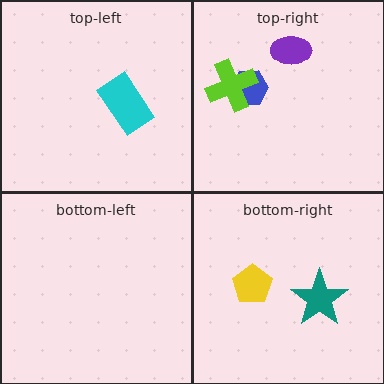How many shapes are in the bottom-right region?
2.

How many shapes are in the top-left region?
1.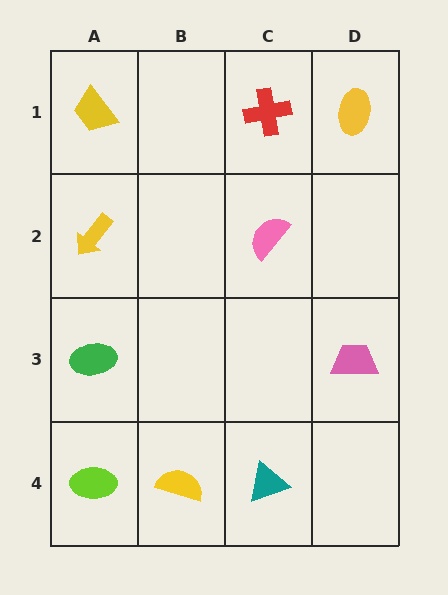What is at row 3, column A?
A green ellipse.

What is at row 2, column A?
A yellow arrow.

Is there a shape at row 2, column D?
No, that cell is empty.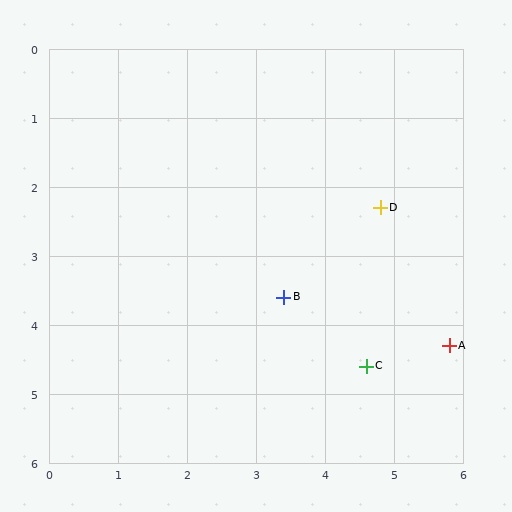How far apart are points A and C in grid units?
Points A and C are about 1.2 grid units apart.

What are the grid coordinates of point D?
Point D is at approximately (4.8, 2.3).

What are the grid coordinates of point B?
Point B is at approximately (3.4, 3.6).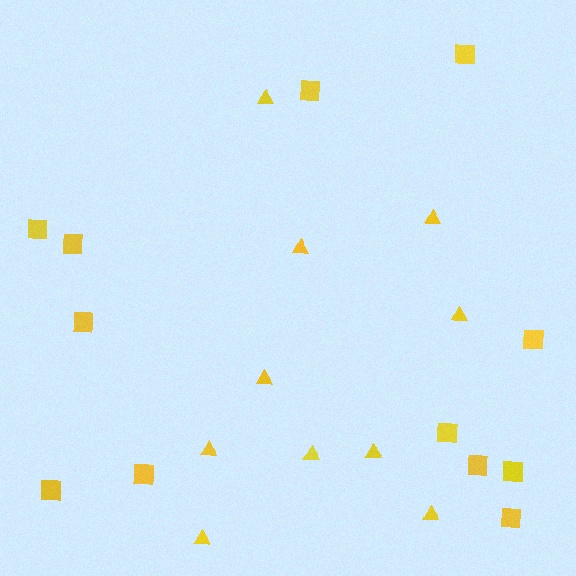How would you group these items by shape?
There are 2 groups: one group of squares (12) and one group of triangles (10).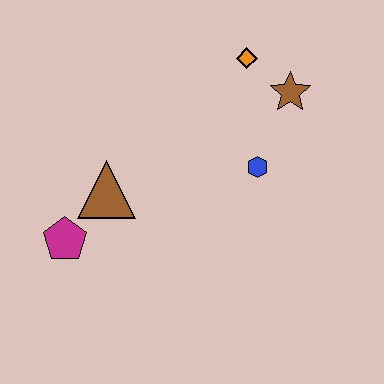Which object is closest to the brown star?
The orange diamond is closest to the brown star.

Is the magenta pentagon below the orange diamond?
Yes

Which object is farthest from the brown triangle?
The brown star is farthest from the brown triangle.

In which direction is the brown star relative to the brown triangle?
The brown star is to the right of the brown triangle.